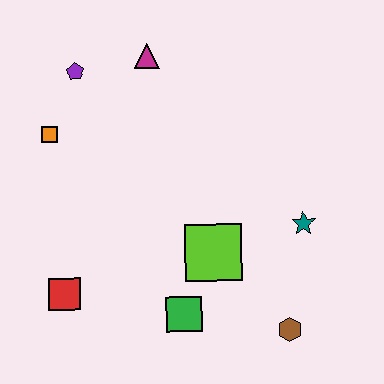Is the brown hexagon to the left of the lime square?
No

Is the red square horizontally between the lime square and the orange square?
Yes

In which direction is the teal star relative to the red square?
The teal star is to the right of the red square.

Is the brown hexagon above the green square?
No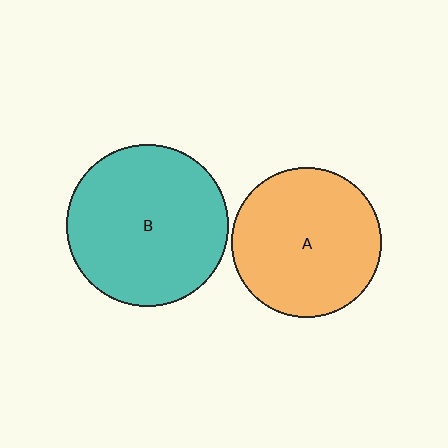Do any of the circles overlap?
No, none of the circles overlap.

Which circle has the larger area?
Circle B (teal).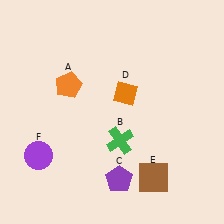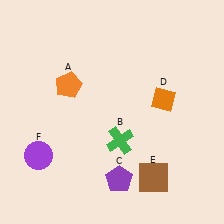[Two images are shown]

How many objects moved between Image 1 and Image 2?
1 object moved between the two images.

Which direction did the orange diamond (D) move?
The orange diamond (D) moved right.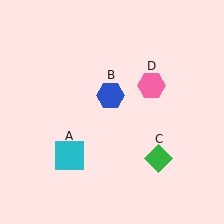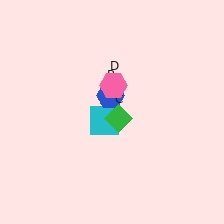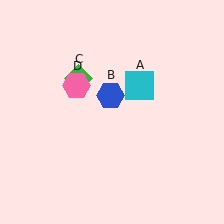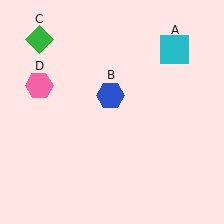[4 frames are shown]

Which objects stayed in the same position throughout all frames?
Blue hexagon (object B) remained stationary.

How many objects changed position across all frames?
3 objects changed position: cyan square (object A), green diamond (object C), pink hexagon (object D).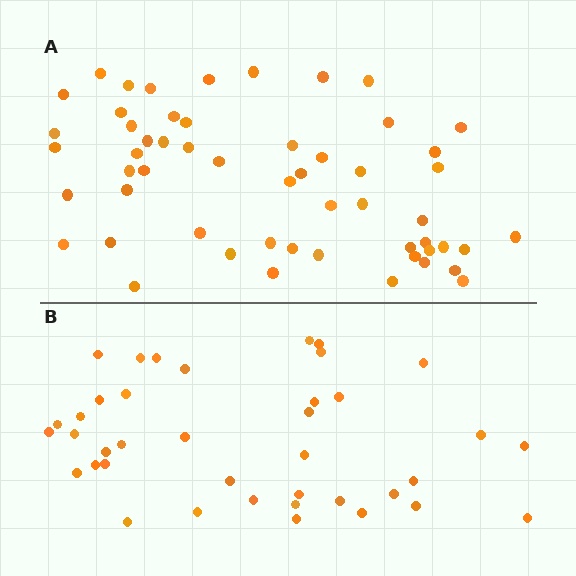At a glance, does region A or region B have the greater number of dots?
Region A (the top region) has more dots.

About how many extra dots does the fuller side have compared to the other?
Region A has approximately 15 more dots than region B.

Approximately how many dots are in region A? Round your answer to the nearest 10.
About 60 dots. (The exact count is 55, which rounds to 60.)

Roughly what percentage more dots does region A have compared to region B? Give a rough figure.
About 40% more.